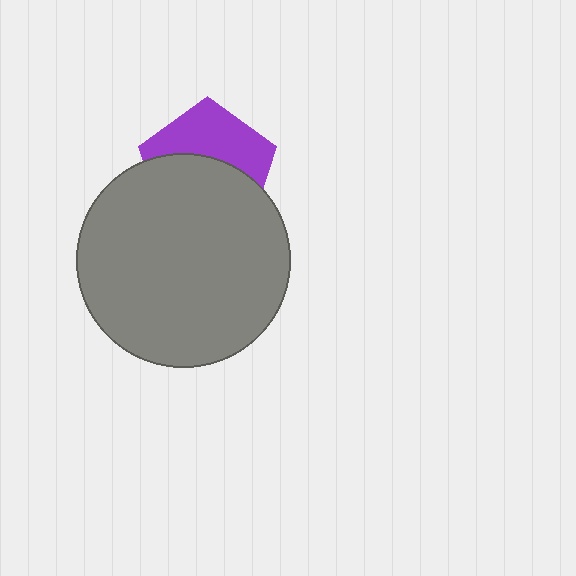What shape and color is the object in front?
The object in front is a gray circle.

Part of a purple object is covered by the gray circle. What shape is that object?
It is a pentagon.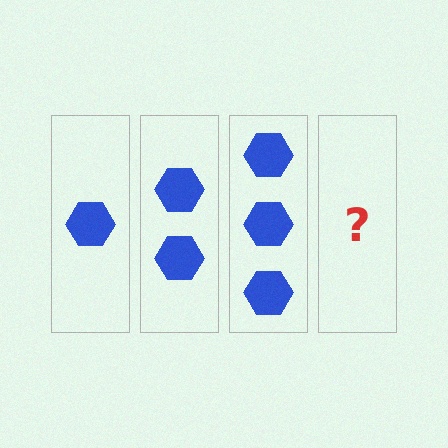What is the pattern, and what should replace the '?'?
The pattern is that each step adds one more hexagon. The '?' should be 4 hexagons.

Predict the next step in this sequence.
The next step is 4 hexagons.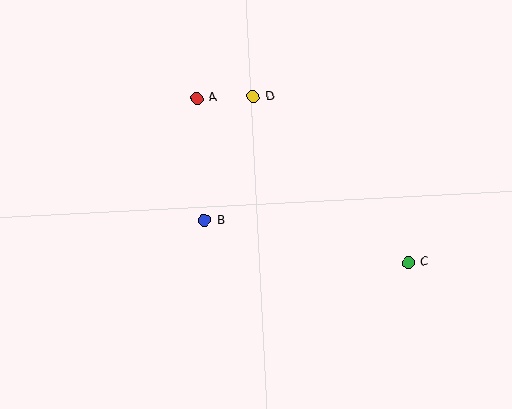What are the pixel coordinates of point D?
Point D is at (253, 97).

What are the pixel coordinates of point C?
Point C is at (408, 262).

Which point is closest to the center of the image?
Point B at (205, 221) is closest to the center.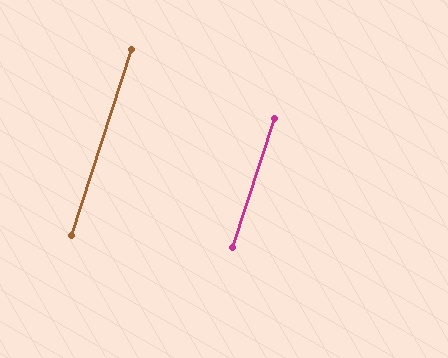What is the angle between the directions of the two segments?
Approximately 0 degrees.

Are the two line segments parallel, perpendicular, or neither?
Parallel — their directions differ by only 0.0°.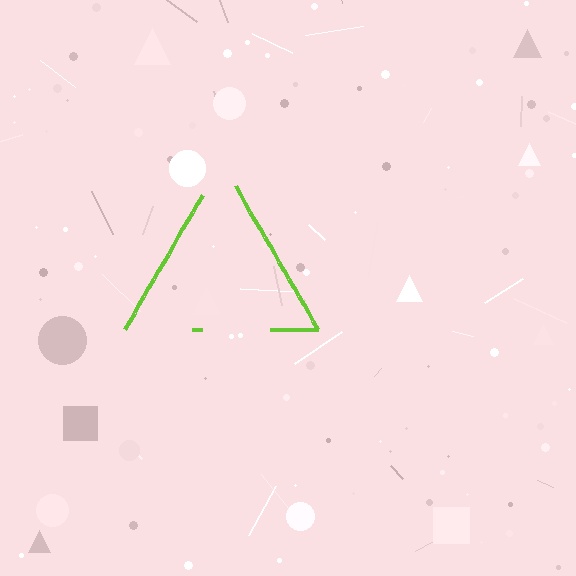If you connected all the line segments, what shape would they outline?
They would outline a triangle.